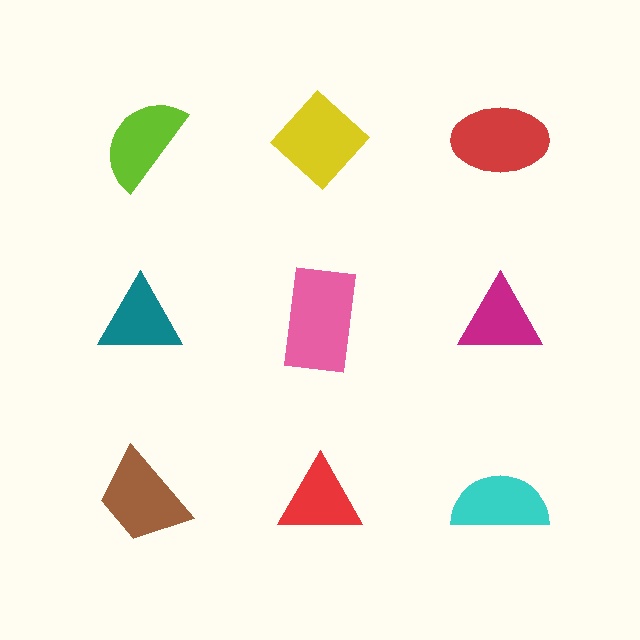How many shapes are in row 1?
3 shapes.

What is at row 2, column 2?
A pink rectangle.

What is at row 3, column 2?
A red triangle.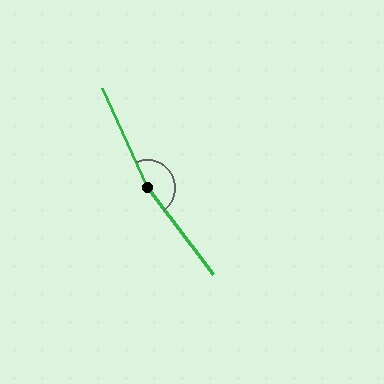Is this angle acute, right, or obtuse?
It is obtuse.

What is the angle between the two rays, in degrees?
Approximately 167 degrees.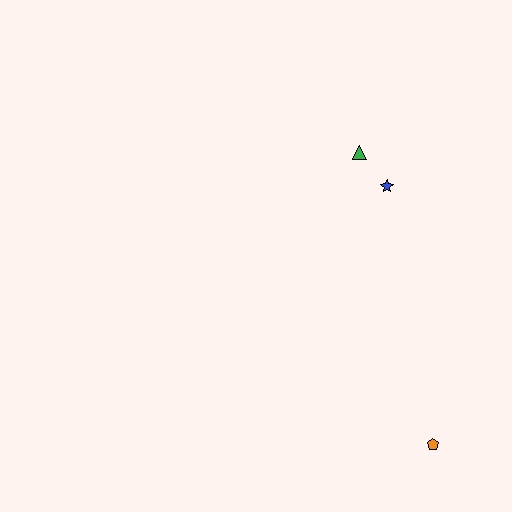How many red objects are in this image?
There are no red objects.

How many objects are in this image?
There are 3 objects.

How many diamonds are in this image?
There are no diamonds.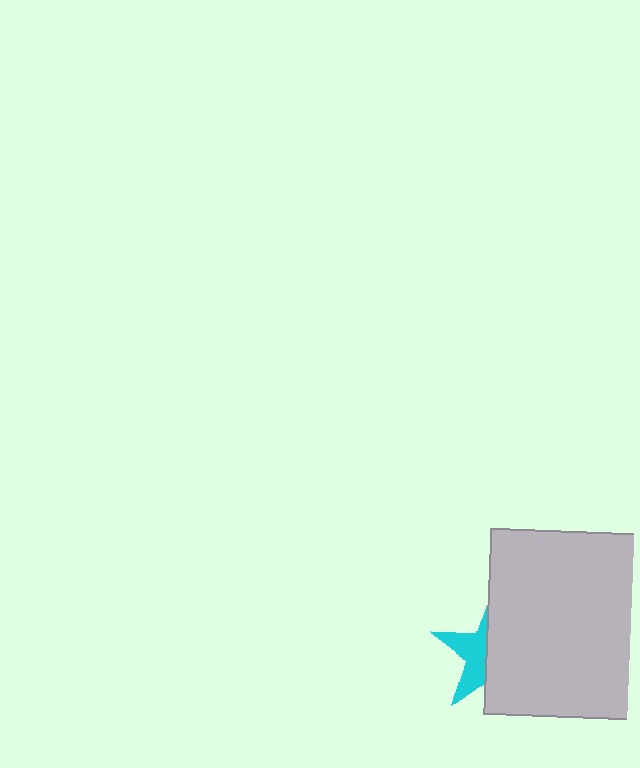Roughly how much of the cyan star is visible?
A small part of it is visible (roughly 39%).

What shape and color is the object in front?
The object in front is a light gray square.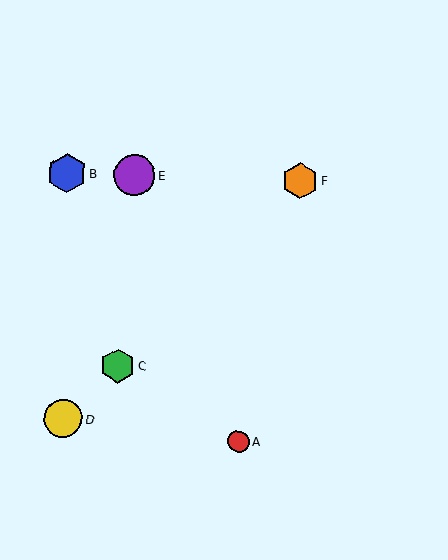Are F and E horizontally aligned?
Yes, both are at y≈181.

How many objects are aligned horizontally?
3 objects (B, E, F) are aligned horizontally.